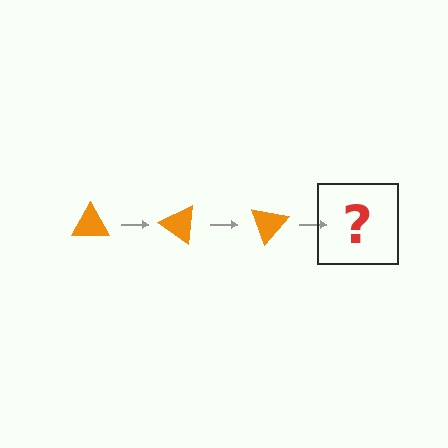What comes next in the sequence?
The next element should be an orange triangle rotated 105 degrees.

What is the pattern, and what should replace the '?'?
The pattern is that the triangle rotates 35 degrees each step. The '?' should be an orange triangle rotated 105 degrees.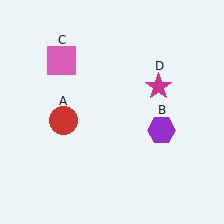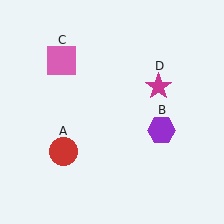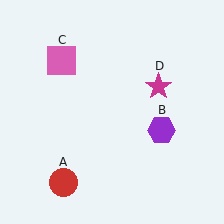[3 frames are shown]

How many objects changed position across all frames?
1 object changed position: red circle (object A).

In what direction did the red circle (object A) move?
The red circle (object A) moved down.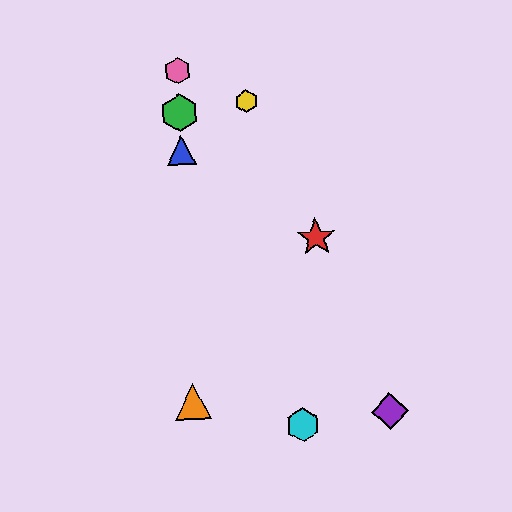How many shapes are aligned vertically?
4 shapes (the blue triangle, the green hexagon, the orange triangle, the pink hexagon) are aligned vertically.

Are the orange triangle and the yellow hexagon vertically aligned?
No, the orange triangle is at x≈193 and the yellow hexagon is at x≈246.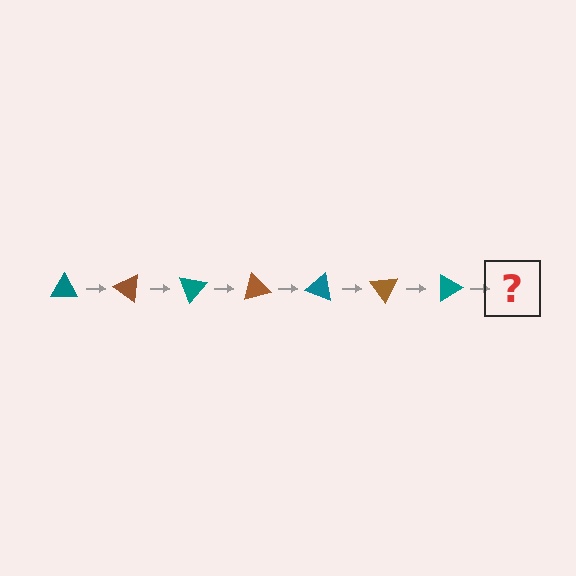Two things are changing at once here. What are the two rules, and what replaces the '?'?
The two rules are that it rotates 35 degrees each step and the color cycles through teal and brown. The '?' should be a brown triangle, rotated 245 degrees from the start.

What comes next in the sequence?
The next element should be a brown triangle, rotated 245 degrees from the start.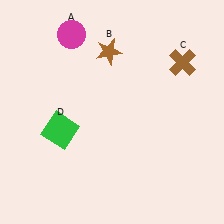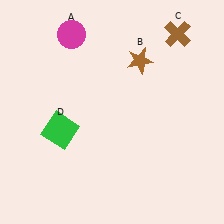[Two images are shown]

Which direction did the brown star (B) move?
The brown star (B) moved right.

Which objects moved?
The objects that moved are: the brown star (B), the brown cross (C).